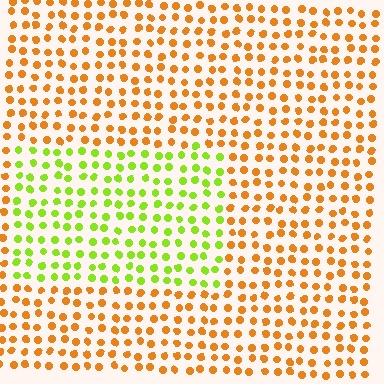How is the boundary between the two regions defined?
The boundary is defined purely by a slight shift in hue (about 58 degrees). Spacing, size, and orientation are identical on both sides.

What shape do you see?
I see a rectangle.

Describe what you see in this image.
The image is filled with small orange elements in a uniform arrangement. A rectangle-shaped region is visible where the elements are tinted to a slightly different hue, forming a subtle color boundary.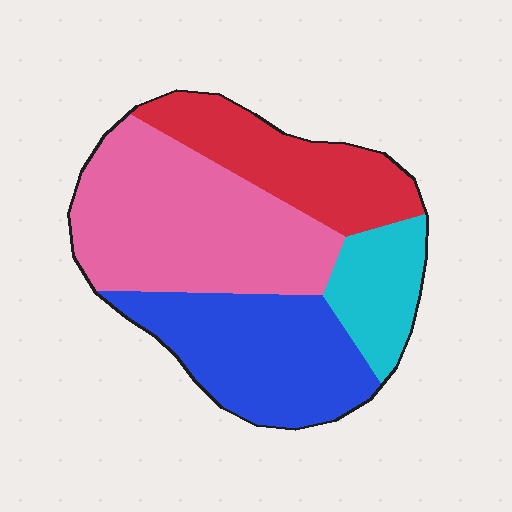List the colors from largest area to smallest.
From largest to smallest: pink, blue, red, cyan.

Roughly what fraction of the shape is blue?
Blue covers about 30% of the shape.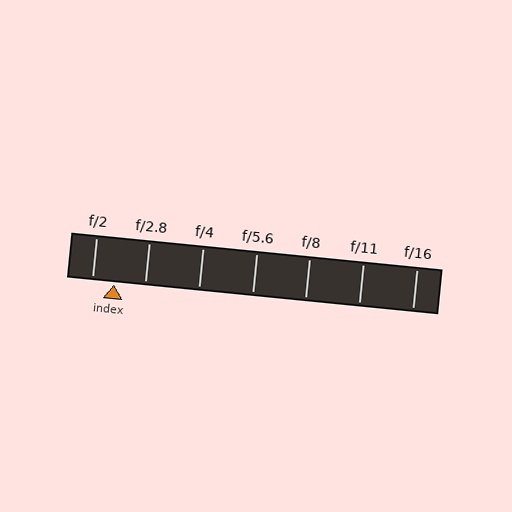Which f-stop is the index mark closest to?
The index mark is closest to f/2.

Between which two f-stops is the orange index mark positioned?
The index mark is between f/2 and f/2.8.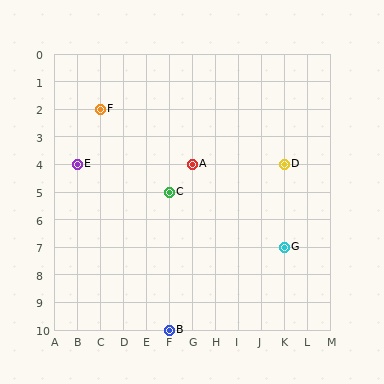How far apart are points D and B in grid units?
Points D and B are 5 columns and 6 rows apart (about 7.8 grid units diagonally).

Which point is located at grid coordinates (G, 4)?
Point A is at (G, 4).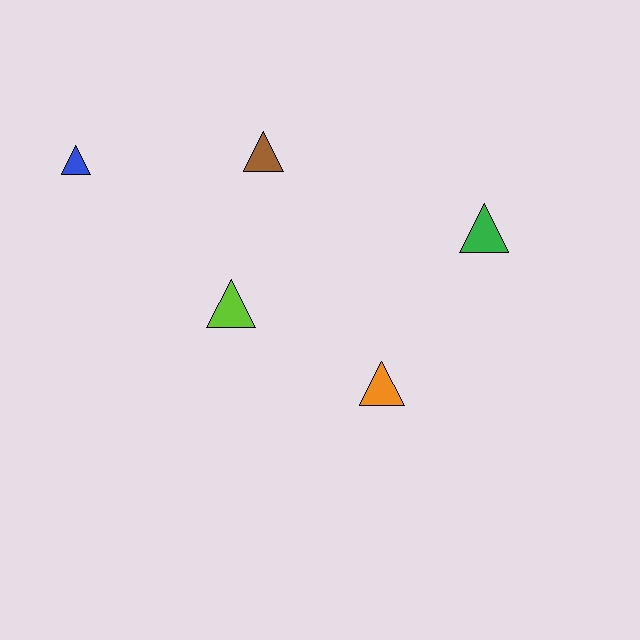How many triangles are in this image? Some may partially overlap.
There are 5 triangles.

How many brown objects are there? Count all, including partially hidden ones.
There is 1 brown object.